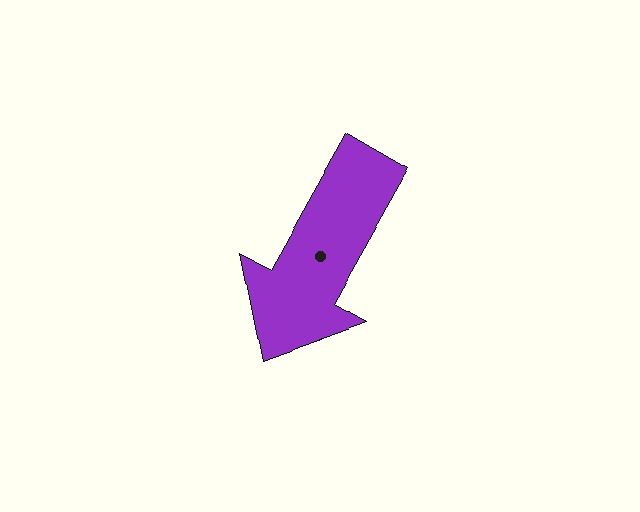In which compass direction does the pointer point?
Southwest.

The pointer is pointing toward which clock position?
Roughly 7 o'clock.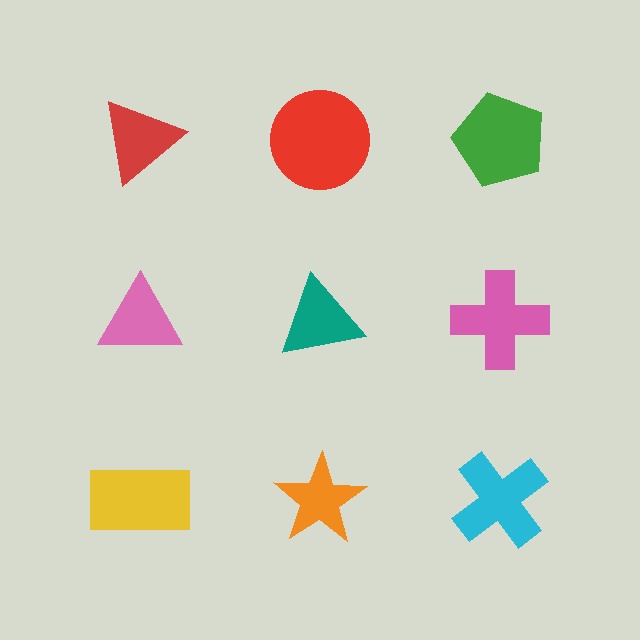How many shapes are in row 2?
3 shapes.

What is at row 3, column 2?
An orange star.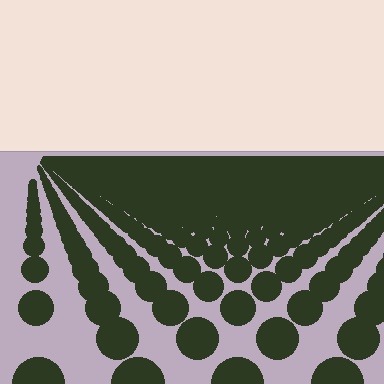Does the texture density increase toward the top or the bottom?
Density increases toward the top.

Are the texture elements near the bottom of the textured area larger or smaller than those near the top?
Larger. Near the bottom, elements are closer to the viewer and appear at a bigger on-screen size.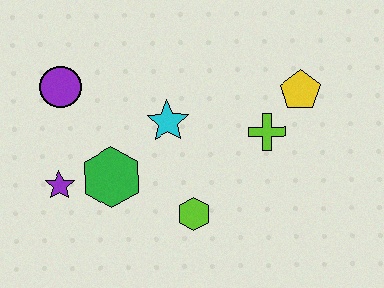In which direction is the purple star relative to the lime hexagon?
The purple star is to the left of the lime hexagon.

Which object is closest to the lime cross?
The yellow pentagon is closest to the lime cross.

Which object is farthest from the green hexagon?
The yellow pentagon is farthest from the green hexagon.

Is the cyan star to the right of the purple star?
Yes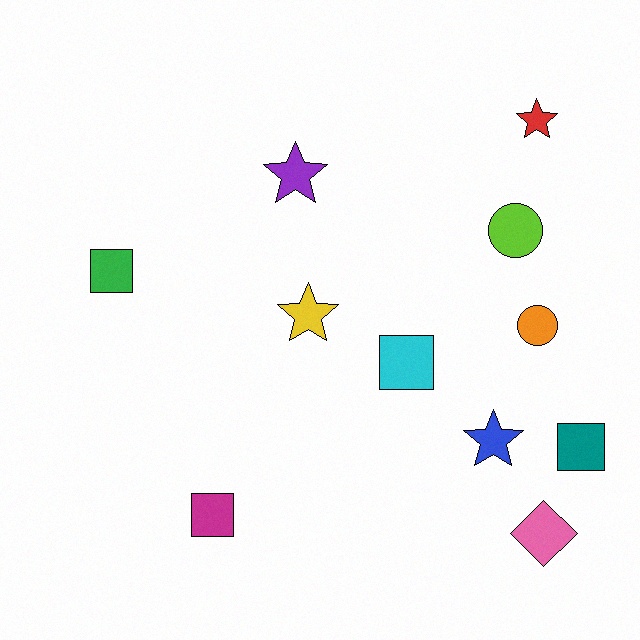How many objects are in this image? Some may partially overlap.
There are 11 objects.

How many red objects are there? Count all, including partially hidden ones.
There is 1 red object.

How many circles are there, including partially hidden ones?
There are 2 circles.